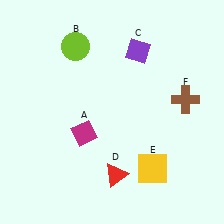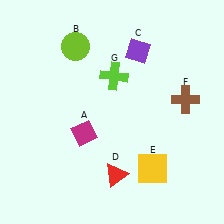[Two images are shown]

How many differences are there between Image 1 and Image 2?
There is 1 difference between the two images.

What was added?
A lime cross (G) was added in Image 2.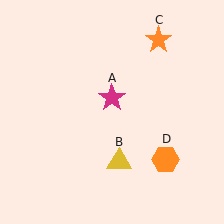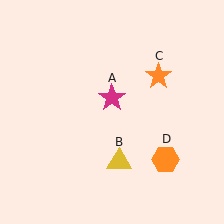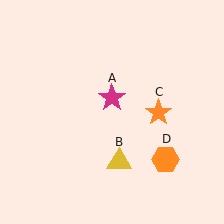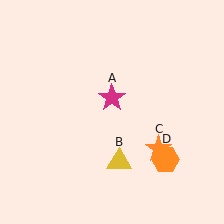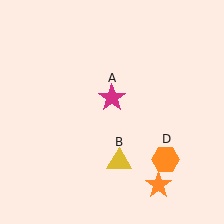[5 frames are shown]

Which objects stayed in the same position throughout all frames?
Magenta star (object A) and yellow triangle (object B) and orange hexagon (object D) remained stationary.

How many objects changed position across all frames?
1 object changed position: orange star (object C).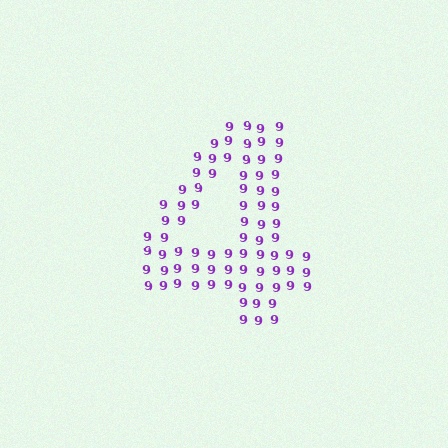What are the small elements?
The small elements are digit 9's.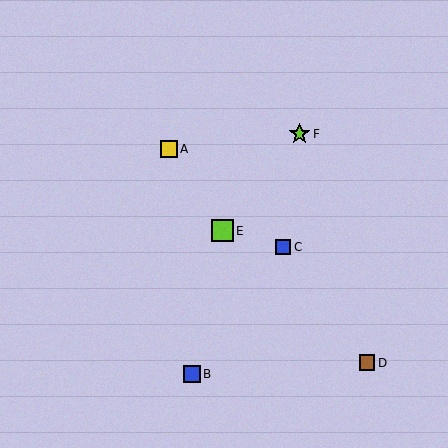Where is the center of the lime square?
The center of the lime square is at (222, 231).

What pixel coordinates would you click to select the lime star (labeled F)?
Click at (300, 134) to select the lime star F.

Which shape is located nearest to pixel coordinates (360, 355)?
The brown square (labeled D) at (367, 363) is nearest to that location.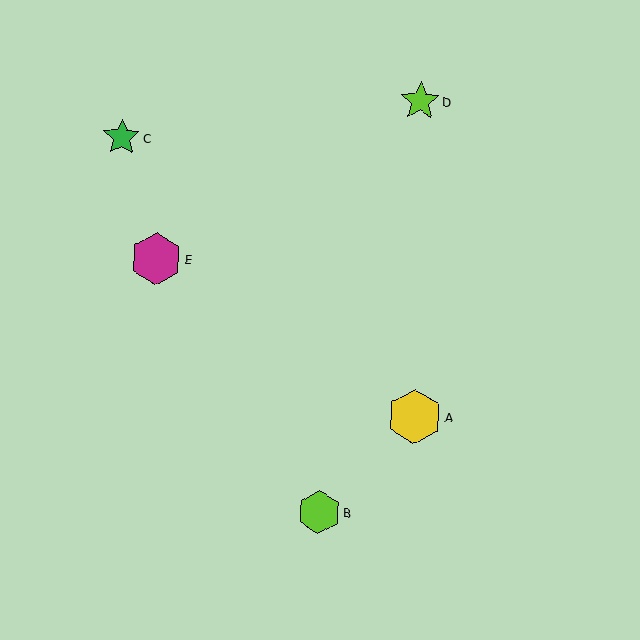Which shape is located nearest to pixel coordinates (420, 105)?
The lime star (labeled D) at (420, 101) is nearest to that location.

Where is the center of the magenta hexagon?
The center of the magenta hexagon is at (156, 259).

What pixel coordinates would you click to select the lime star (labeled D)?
Click at (420, 101) to select the lime star D.